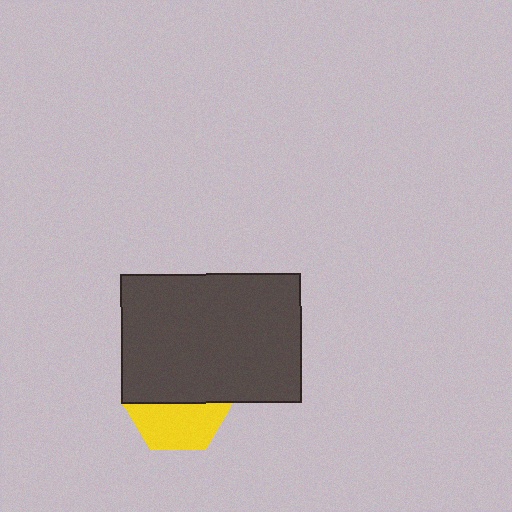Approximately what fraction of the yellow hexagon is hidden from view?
Roughly 55% of the yellow hexagon is hidden behind the dark gray rectangle.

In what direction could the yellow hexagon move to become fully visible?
The yellow hexagon could move down. That would shift it out from behind the dark gray rectangle entirely.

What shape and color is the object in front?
The object in front is a dark gray rectangle.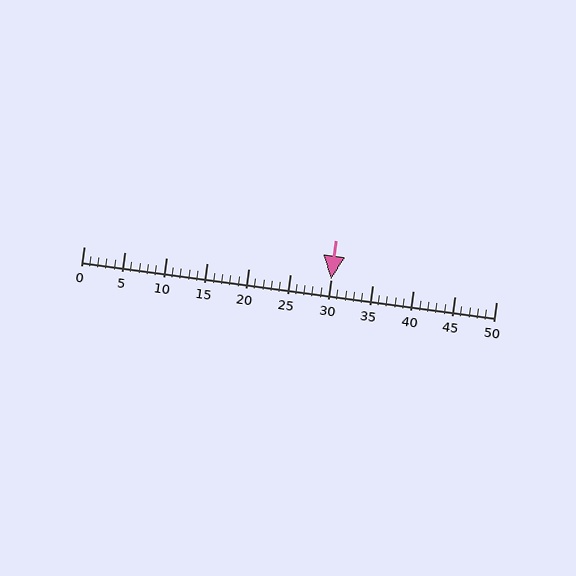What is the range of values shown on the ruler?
The ruler shows values from 0 to 50.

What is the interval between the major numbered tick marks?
The major tick marks are spaced 5 units apart.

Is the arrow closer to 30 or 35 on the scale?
The arrow is closer to 30.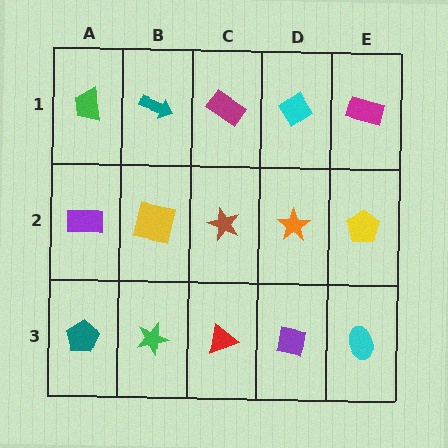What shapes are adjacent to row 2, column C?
A magenta rectangle (row 1, column C), a red triangle (row 3, column C), a yellow square (row 2, column B), an orange star (row 2, column D).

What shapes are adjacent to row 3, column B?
A yellow square (row 2, column B), a teal pentagon (row 3, column A), a red triangle (row 3, column C).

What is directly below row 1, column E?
A yellow pentagon.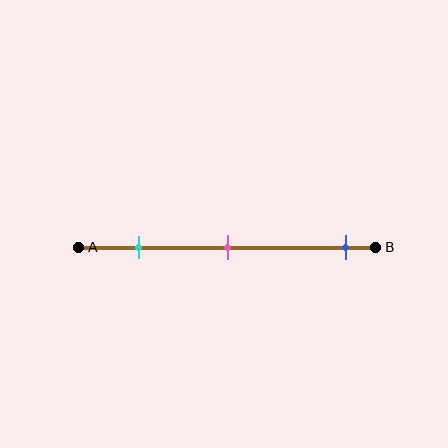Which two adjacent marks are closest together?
The cyan and pink marks are the closest adjacent pair.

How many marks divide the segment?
There are 3 marks dividing the segment.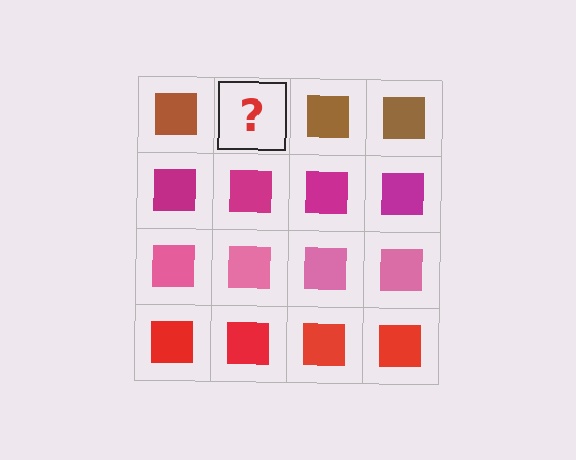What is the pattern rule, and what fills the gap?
The rule is that each row has a consistent color. The gap should be filled with a brown square.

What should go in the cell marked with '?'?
The missing cell should contain a brown square.